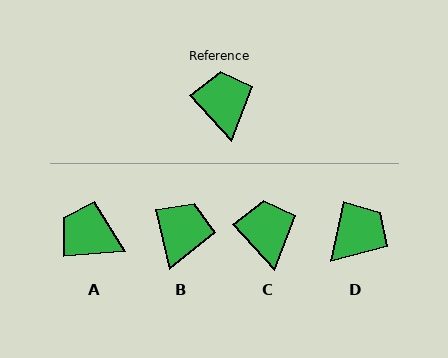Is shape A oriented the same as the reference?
No, it is off by about 52 degrees.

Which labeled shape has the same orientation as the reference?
C.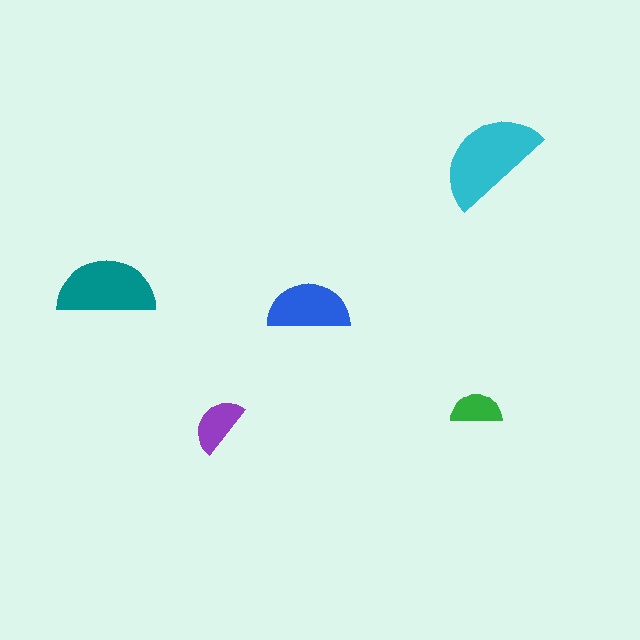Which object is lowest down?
The purple semicircle is bottommost.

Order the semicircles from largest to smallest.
the cyan one, the teal one, the blue one, the purple one, the green one.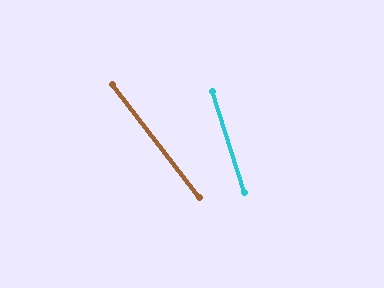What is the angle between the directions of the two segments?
Approximately 20 degrees.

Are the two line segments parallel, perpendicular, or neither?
Neither parallel nor perpendicular — they differ by about 20°.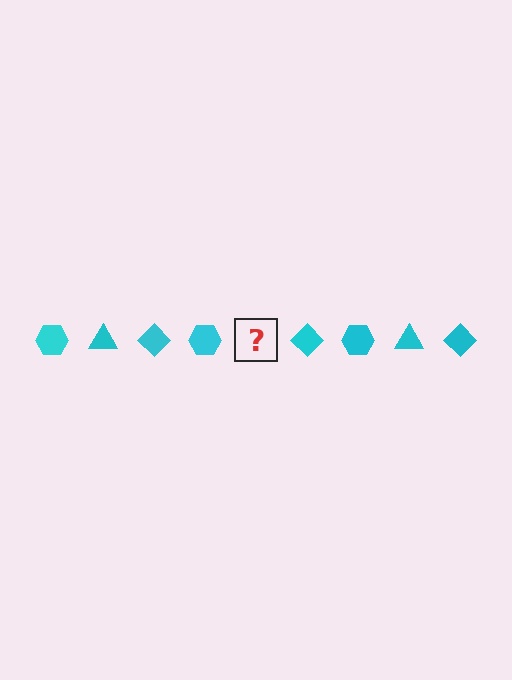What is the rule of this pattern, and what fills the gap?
The rule is that the pattern cycles through hexagon, triangle, diamond shapes in cyan. The gap should be filled with a cyan triangle.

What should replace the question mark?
The question mark should be replaced with a cyan triangle.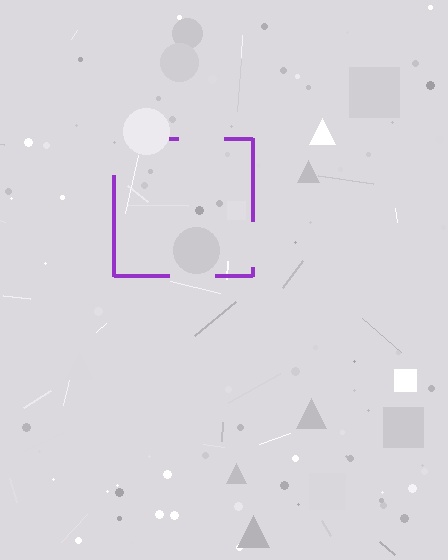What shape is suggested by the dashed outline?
The dashed outline suggests a square.